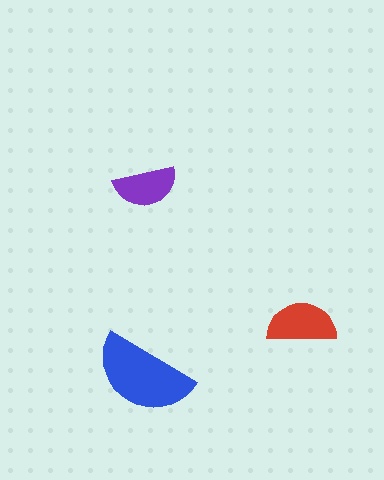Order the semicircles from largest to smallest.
the blue one, the red one, the purple one.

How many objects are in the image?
There are 3 objects in the image.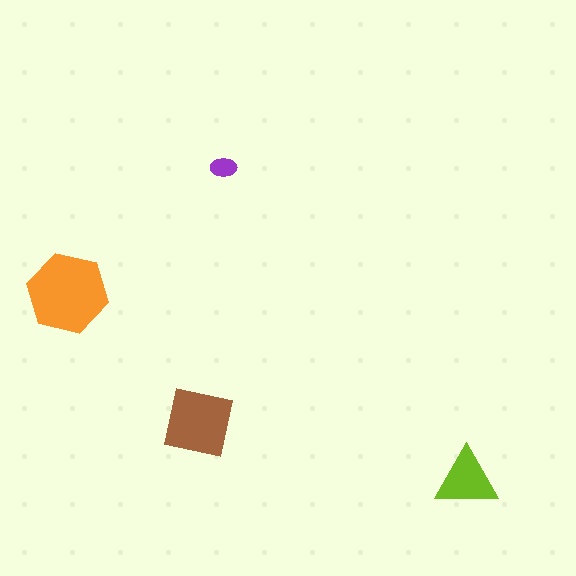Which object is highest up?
The purple ellipse is topmost.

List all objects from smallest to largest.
The purple ellipse, the lime triangle, the brown square, the orange hexagon.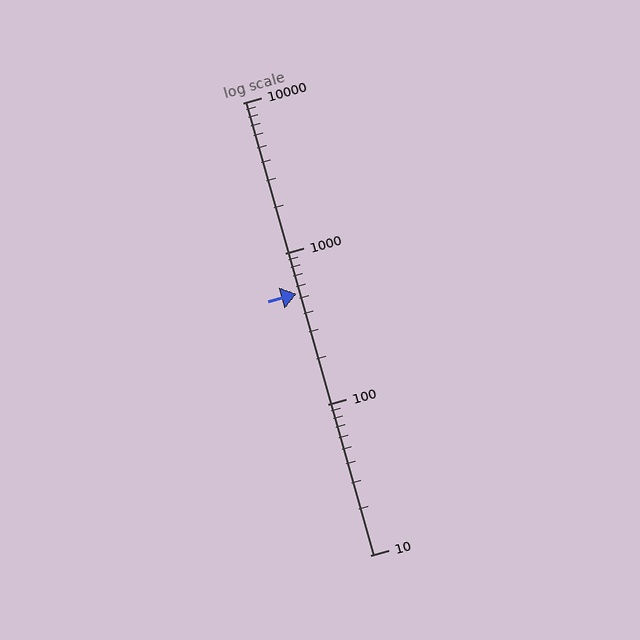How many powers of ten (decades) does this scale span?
The scale spans 3 decades, from 10 to 10000.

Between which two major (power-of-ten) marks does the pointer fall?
The pointer is between 100 and 1000.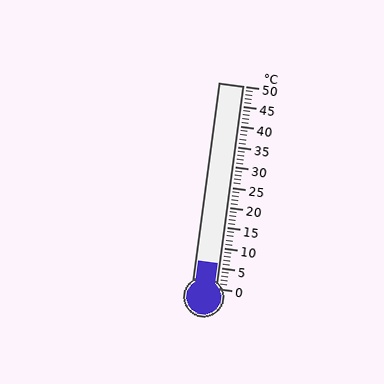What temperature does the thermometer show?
The thermometer shows approximately 6°C.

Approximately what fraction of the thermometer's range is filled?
The thermometer is filled to approximately 10% of its range.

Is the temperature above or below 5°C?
The temperature is above 5°C.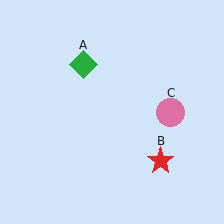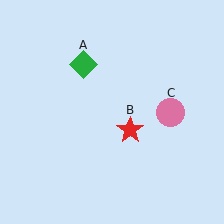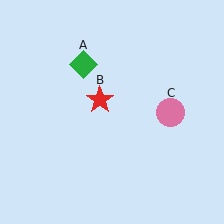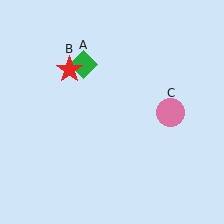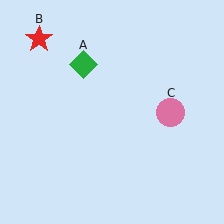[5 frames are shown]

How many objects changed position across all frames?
1 object changed position: red star (object B).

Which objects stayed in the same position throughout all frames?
Green diamond (object A) and pink circle (object C) remained stationary.